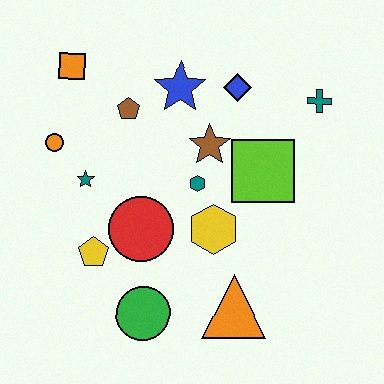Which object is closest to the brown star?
The teal hexagon is closest to the brown star.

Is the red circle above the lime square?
No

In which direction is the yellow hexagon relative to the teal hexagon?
The yellow hexagon is below the teal hexagon.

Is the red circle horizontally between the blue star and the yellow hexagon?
No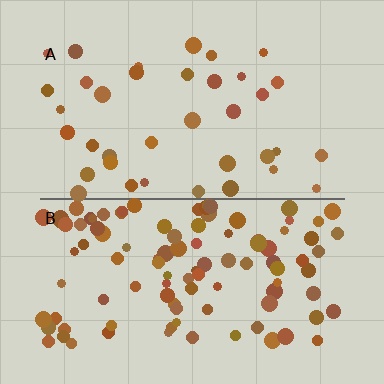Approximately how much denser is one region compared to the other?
Approximately 2.8× — region B over region A.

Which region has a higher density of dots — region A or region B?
B (the bottom).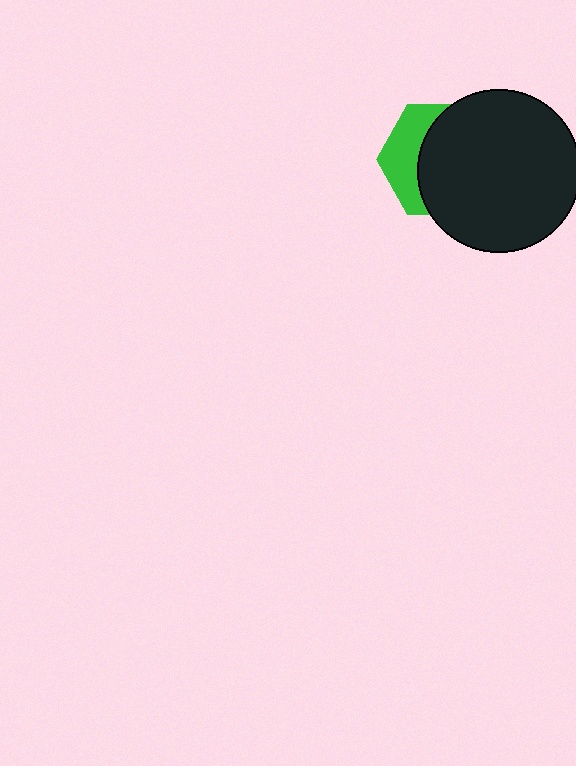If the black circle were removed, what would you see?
You would see the complete green hexagon.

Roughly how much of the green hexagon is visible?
A small part of it is visible (roughly 35%).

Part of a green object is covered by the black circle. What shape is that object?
It is a hexagon.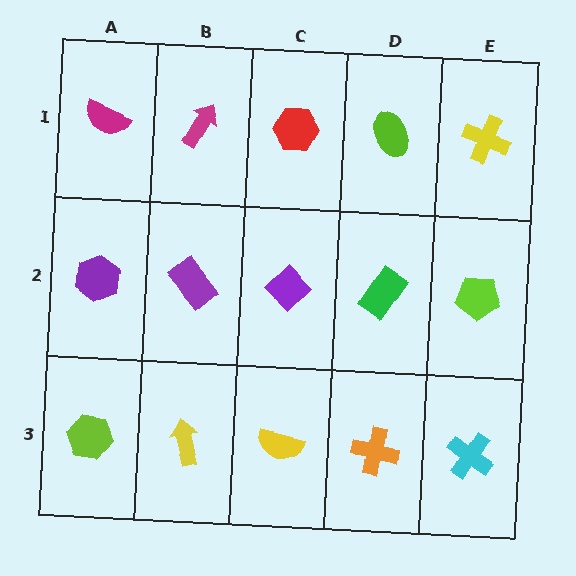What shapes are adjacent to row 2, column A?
A magenta semicircle (row 1, column A), a lime hexagon (row 3, column A), a purple rectangle (row 2, column B).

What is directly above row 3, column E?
A lime pentagon.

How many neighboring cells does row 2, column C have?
4.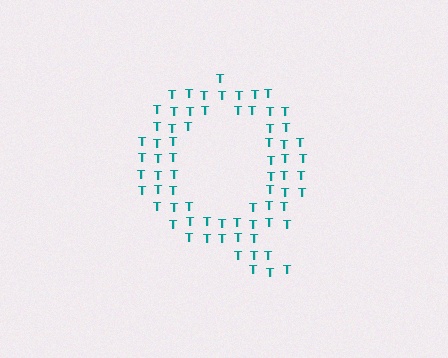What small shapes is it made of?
It is made of small letter T's.